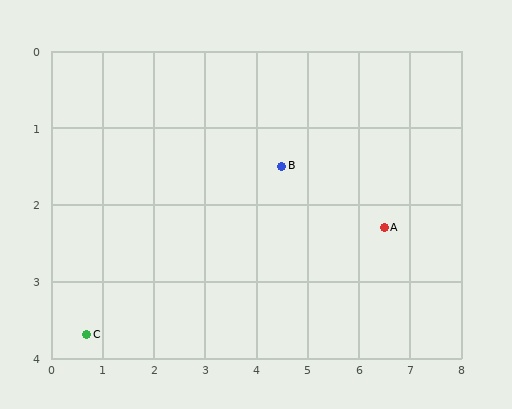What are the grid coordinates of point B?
Point B is at approximately (4.5, 1.5).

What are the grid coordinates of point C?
Point C is at approximately (0.7, 3.7).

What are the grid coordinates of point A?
Point A is at approximately (6.5, 2.3).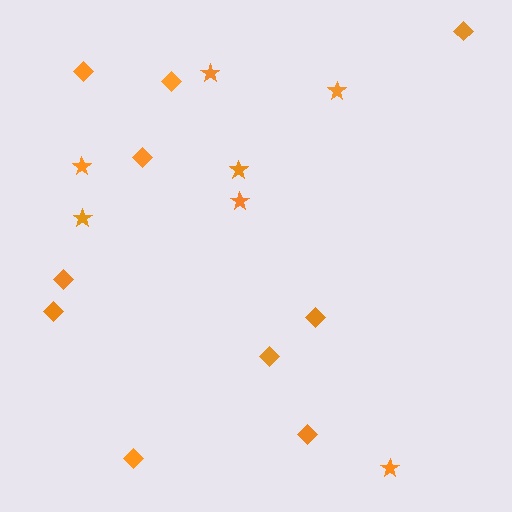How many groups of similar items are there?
There are 2 groups: one group of stars (7) and one group of diamonds (10).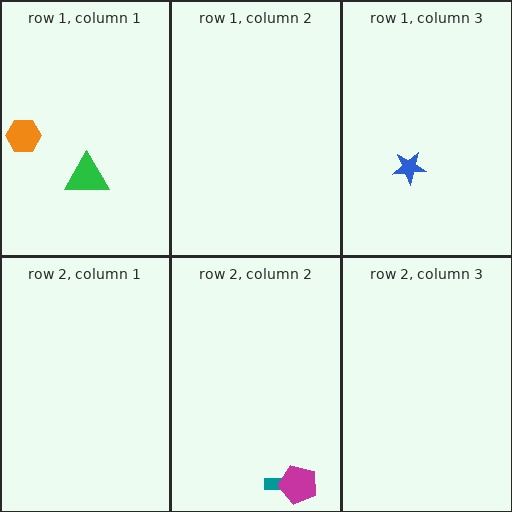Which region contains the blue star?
The row 1, column 3 region.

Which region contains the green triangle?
The row 1, column 1 region.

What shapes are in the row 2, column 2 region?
The teal arrow, the magenta pentagon.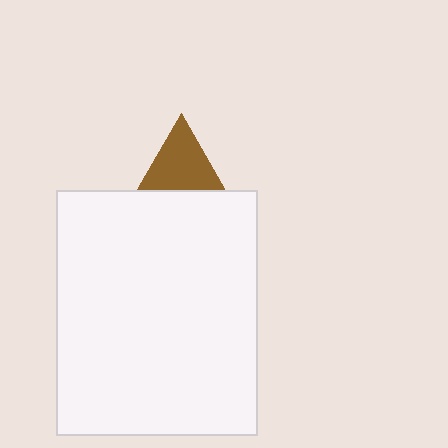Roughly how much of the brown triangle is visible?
A small part of it is visible (roughly 40%).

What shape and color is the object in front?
The object in front is a white rectangle.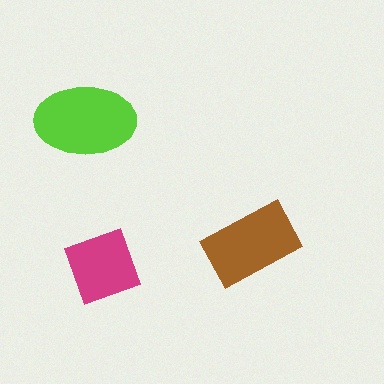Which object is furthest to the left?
The lime ellipse is leftmost.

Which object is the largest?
The lime ellipse.